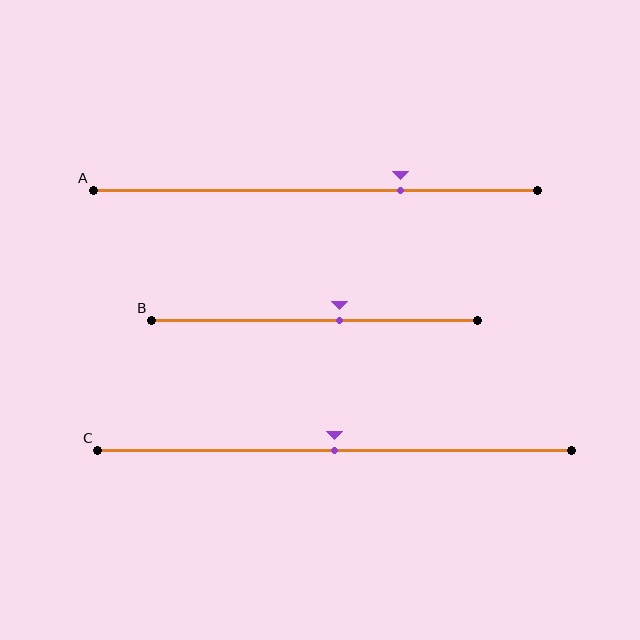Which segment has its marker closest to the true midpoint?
Segment C has its marker closest to the true midpoint.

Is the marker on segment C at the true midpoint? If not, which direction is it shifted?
Yes, the marker on segment C is at the true midpoint.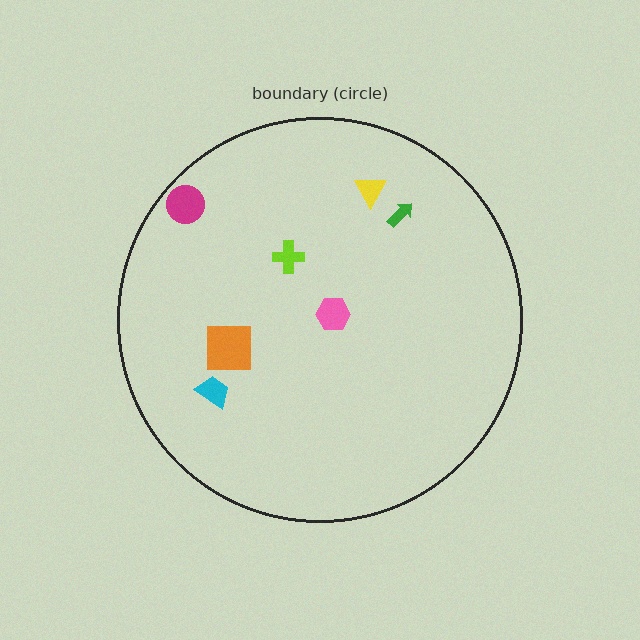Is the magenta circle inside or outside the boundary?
Inside.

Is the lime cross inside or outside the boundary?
Inside.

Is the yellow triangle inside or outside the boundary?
Inside.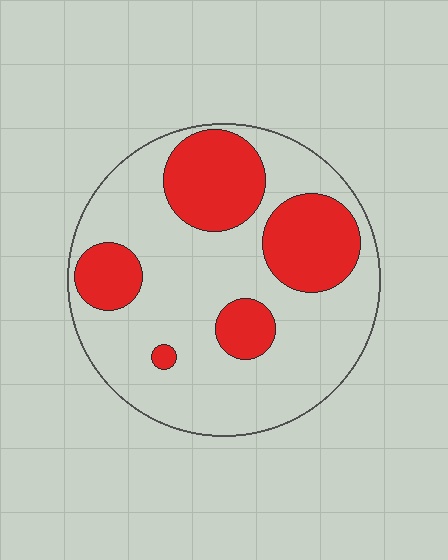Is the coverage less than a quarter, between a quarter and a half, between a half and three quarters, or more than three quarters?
Between a quarter and a half.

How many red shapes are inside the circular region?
5.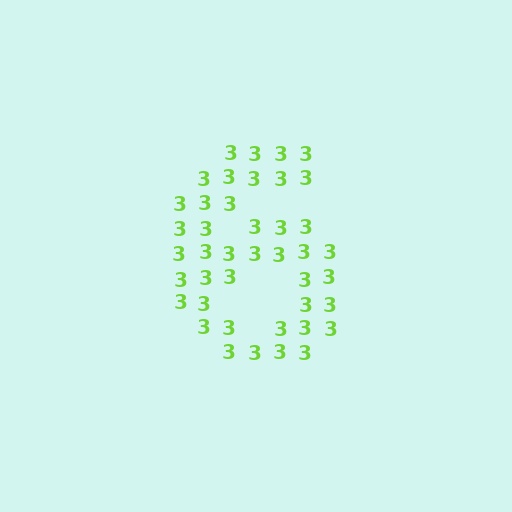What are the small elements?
The small elements are digit 3's.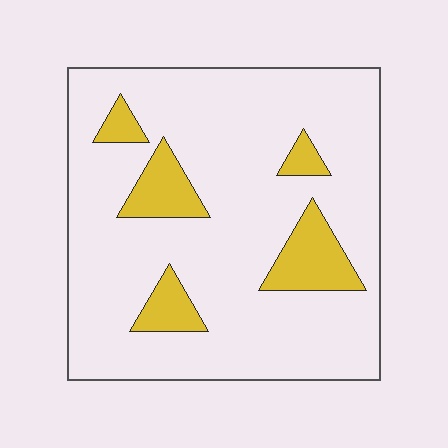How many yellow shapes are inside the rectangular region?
5.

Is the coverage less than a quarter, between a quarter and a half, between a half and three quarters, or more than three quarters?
Less than a quarter.